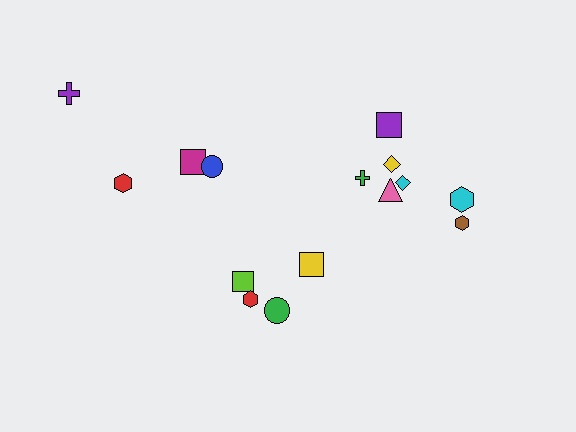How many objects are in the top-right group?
There are 7 objects.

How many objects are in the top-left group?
There are 3 objects.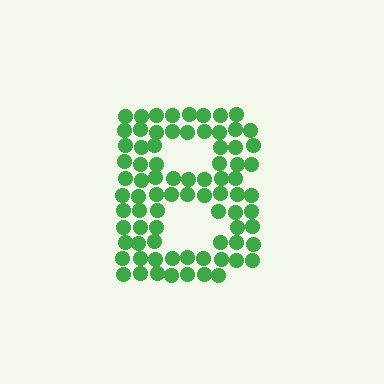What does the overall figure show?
The overall figure shows the letter B.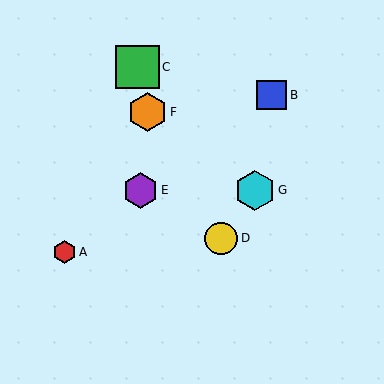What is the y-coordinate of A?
Object A is at y≈252.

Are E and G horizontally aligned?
Yes, both are at y≈190.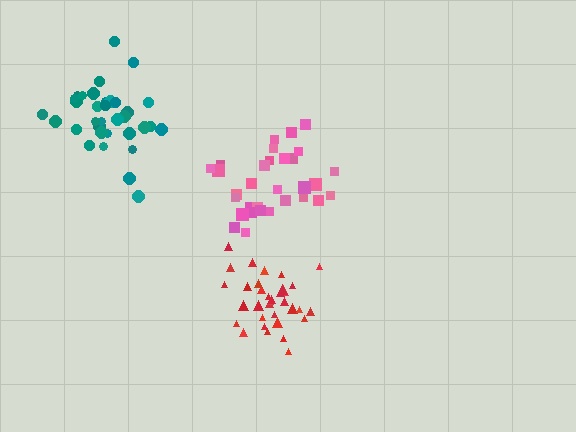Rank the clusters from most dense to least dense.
red, pink, teal.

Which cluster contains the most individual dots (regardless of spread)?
Teal (34).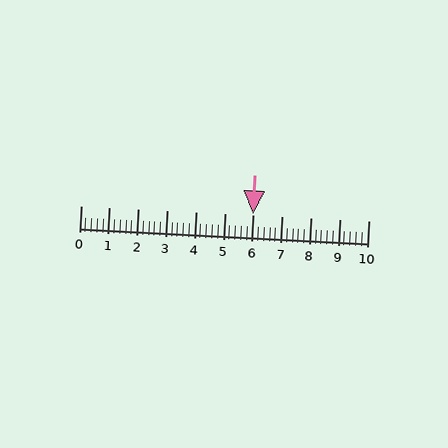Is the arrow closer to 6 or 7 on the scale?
The arrow is closer to 6.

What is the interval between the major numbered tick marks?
The major tick marks are spaced 1 units apart.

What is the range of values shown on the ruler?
The ruler shows values from 0 to 10.